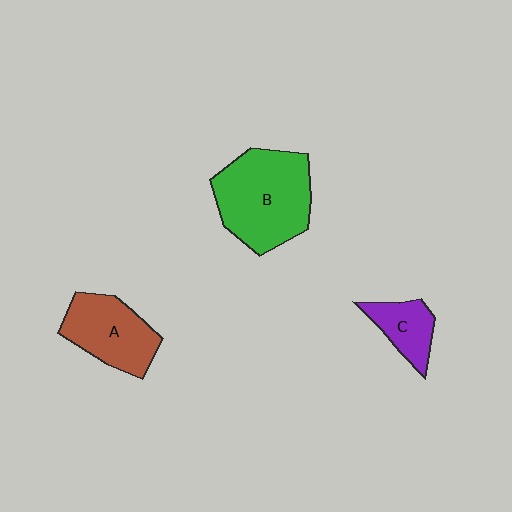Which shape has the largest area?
Shape B (green).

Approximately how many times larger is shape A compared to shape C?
Approximately 1.7 times.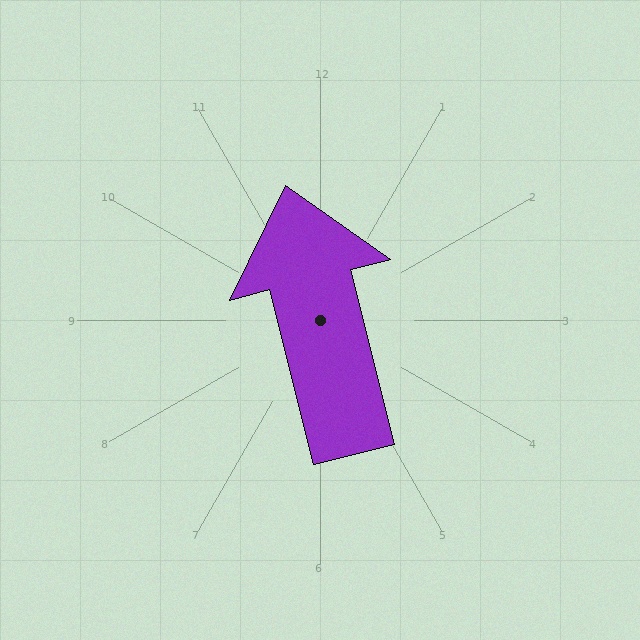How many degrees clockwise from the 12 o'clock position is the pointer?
Approximately 346 degrees.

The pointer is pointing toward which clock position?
Roughly 12 o'clock.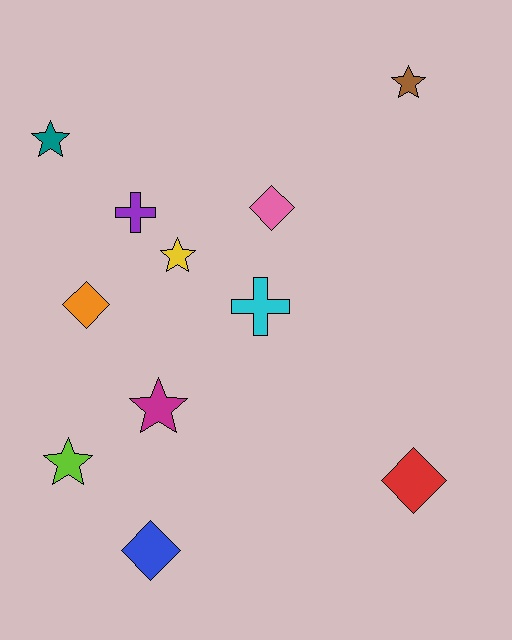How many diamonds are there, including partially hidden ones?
There are 4 diamonds.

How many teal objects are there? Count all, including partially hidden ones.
There is 1 teal object.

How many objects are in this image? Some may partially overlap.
There are 11 objects.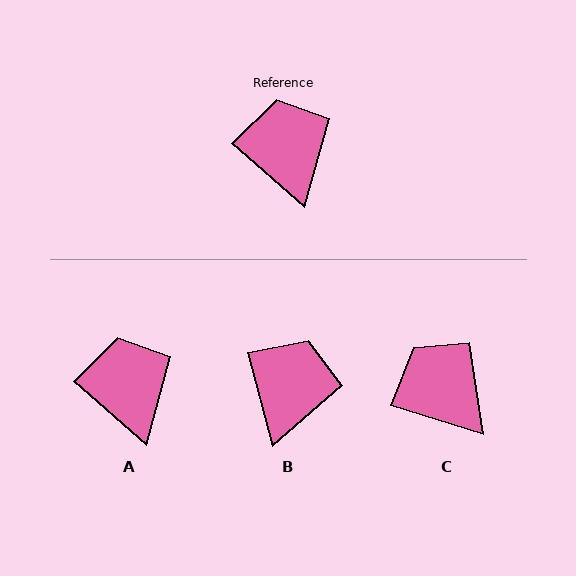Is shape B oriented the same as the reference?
No, it is off by about 33 degrees.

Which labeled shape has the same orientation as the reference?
A.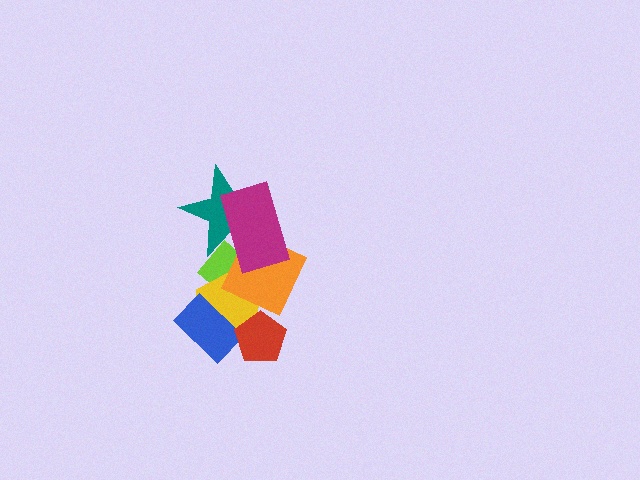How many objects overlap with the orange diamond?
4 objects overlap with the orange diamond.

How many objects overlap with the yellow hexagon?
4 objects overlap with the yellow hexagon.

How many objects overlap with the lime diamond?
4 objects overlap with the lime diamond.